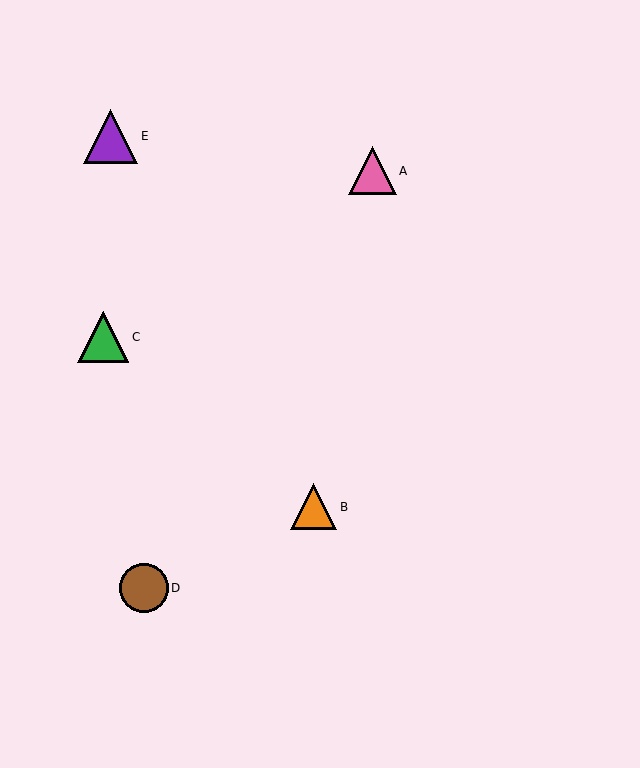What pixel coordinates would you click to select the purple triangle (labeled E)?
Click at (110, 136) to select the purple triangle E.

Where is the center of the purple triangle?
The center of the purple triangle is at (110, 136).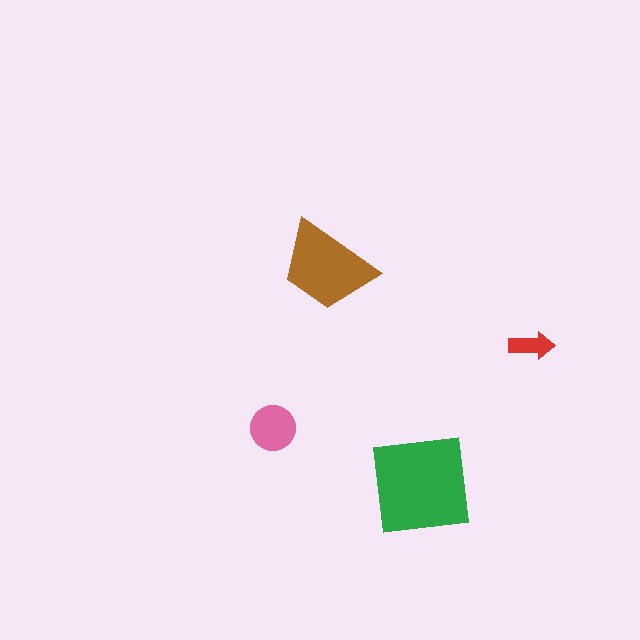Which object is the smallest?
The red arrow.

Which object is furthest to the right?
The red arrow is rightmost.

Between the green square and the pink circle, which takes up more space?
The green square.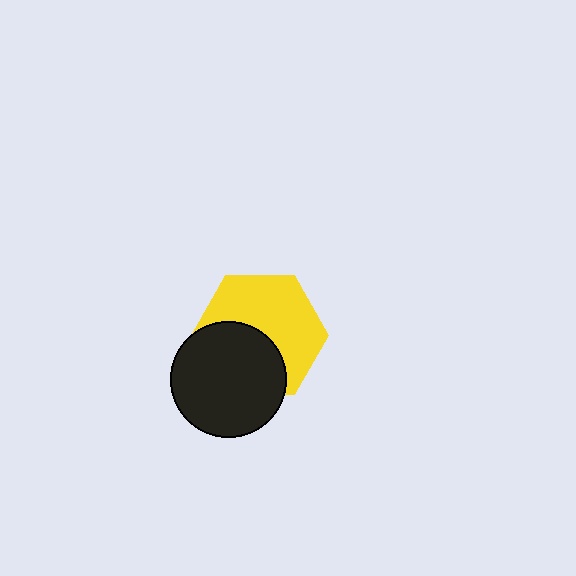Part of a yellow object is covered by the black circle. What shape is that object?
It is a hexagon.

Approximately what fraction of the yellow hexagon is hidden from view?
Roughly 42% of the yellow hexagon is hidden behind the black circle.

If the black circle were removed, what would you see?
You would see the complete yellow hexagon.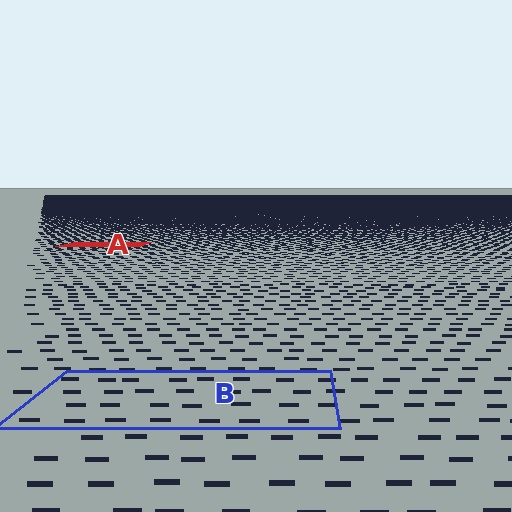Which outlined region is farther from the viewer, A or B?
Region A is farther from the viewer — the texture elements inside it appear smaller and more densely packed.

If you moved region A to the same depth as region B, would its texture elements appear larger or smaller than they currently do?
They would appear larger. At a closer depth, the same texture elements are projected at a bigger on-screen size.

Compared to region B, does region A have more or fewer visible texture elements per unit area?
Region A has more texture elements per unit area — they are packed more densely because it is farther away.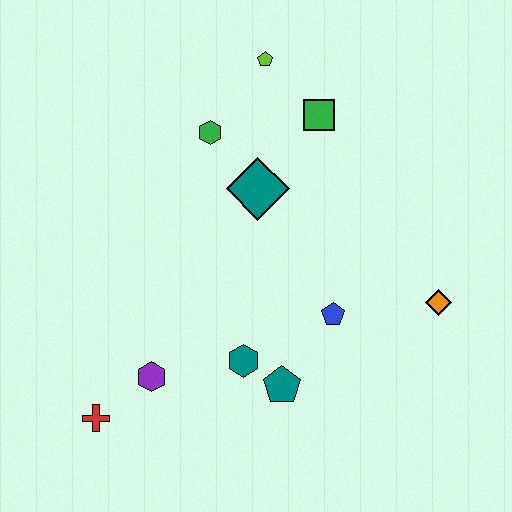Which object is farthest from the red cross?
The lime pentagon is farthest from the red cross.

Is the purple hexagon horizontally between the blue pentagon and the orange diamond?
No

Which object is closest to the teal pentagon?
The teal hexagon is closest to the teal pentagon.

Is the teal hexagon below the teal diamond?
Yes